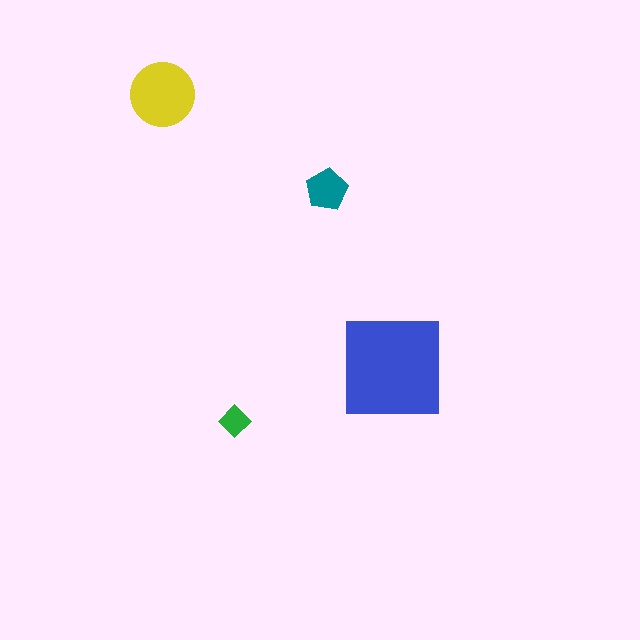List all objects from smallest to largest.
The green diamond, the teal pentagon, the yellow circle, the blue square.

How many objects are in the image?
There are 4 objects in the image.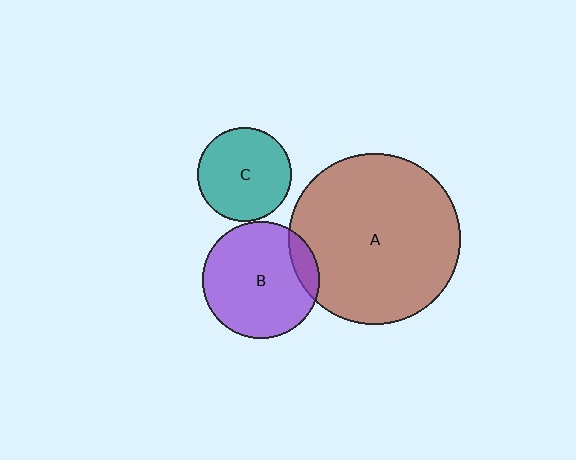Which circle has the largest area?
Circle A (brown).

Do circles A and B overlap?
Yes.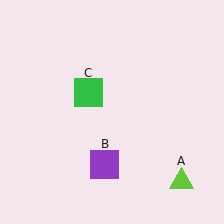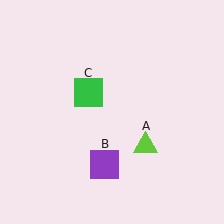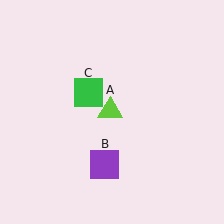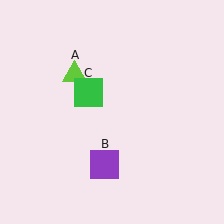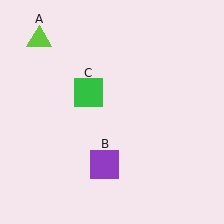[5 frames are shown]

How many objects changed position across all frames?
1 object changed position: lime triangle (object A).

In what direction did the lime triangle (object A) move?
The lime triangle (object A) moved up and to the left.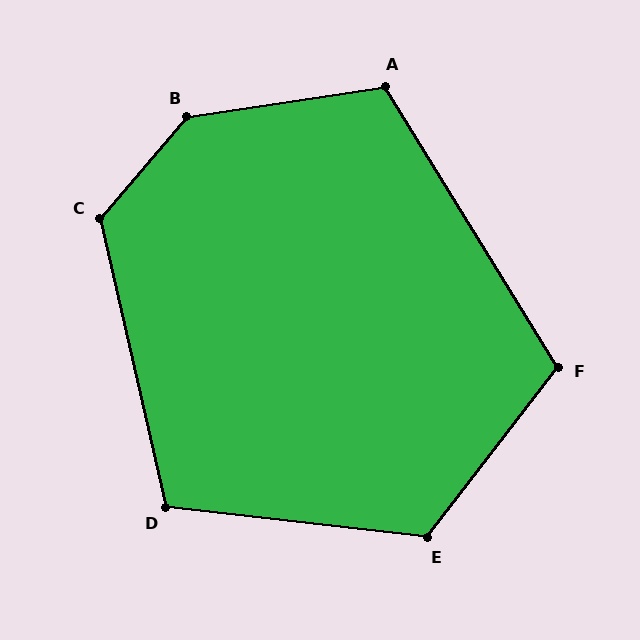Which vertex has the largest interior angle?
B, at approximately 139 degrees.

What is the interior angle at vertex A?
Approximately 113 degrees (obtuse).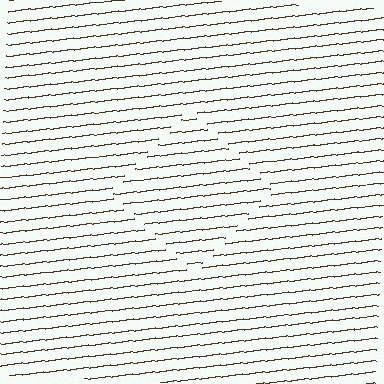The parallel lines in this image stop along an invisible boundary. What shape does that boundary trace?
An illusory square. The interior of the shape contains the same grating, shifted by half a period — the contour is defined by the phase discontinuity where line-ends from the inner and outer gratings abut.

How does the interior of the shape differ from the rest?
The interior of the shape contains the same grating, shifted by half a period — the contour is defined by the phase discontinuity where line-ends from the inner and outer gratings abut.